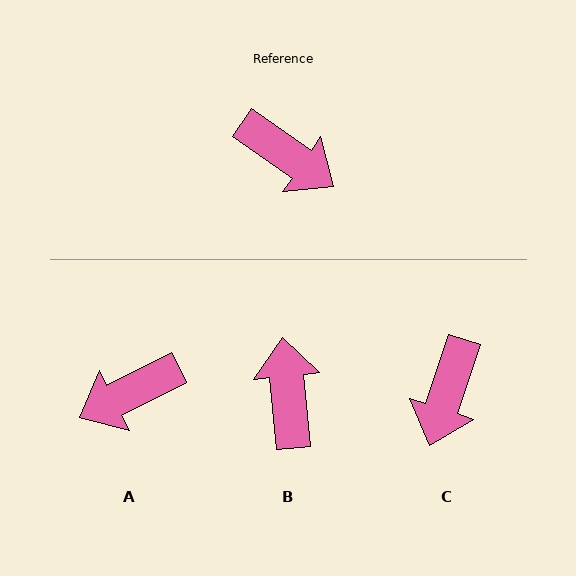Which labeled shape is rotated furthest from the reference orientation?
B, about 131 degrees away.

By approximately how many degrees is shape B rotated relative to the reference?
Approximately 131 degrees counter-clockwise.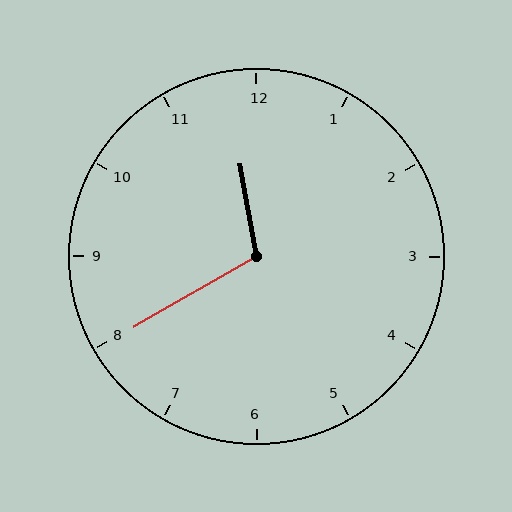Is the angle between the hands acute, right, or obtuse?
It is obtuse.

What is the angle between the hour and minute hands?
Approximately 110 degrees.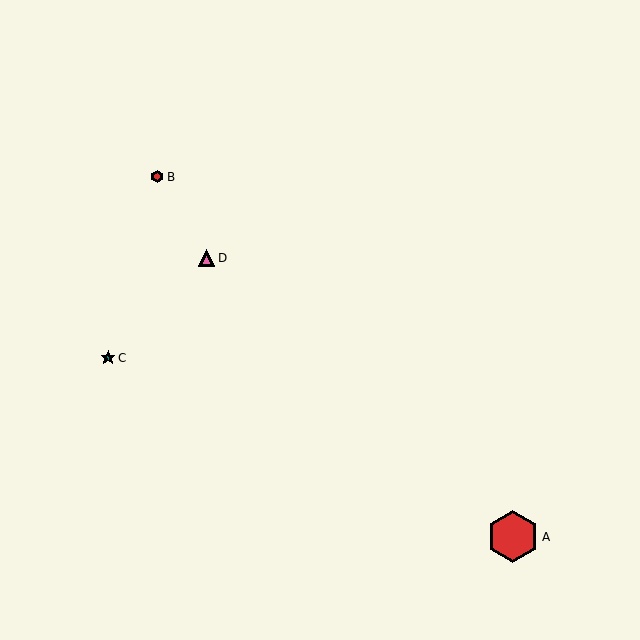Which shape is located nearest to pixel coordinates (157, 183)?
The red hexagon (labeled B) at (157, 177) is nearest to that location.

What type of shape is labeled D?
Shape D is a pink triangle.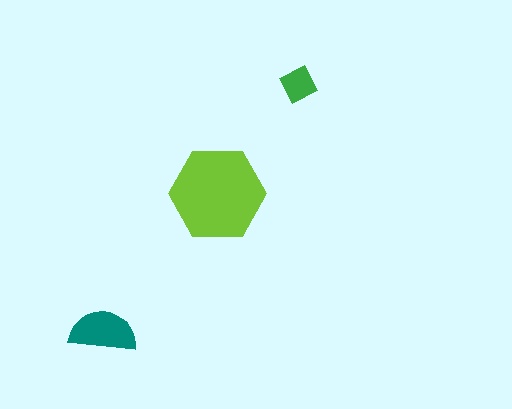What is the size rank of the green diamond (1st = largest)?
3rd.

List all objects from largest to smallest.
The lime hexagon, the teal semicircle, the green diamond.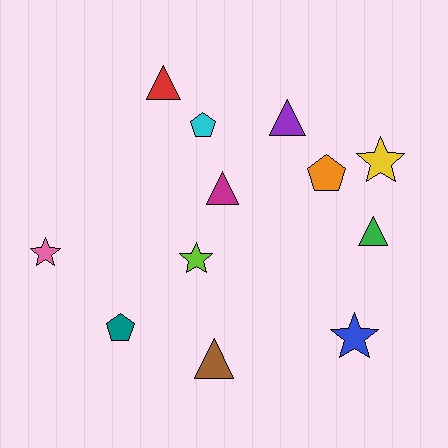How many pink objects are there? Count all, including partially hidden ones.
There is 1 pink object.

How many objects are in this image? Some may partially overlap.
There are 12 objects.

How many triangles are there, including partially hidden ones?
There are 5 triangles.